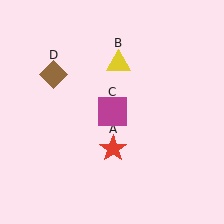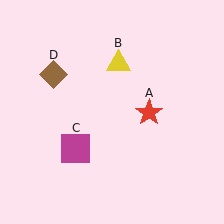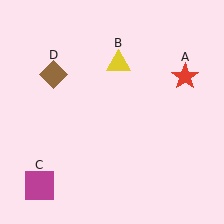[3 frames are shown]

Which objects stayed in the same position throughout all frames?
Yellow triangle (object B) and brown diamond (object D) remained stationary.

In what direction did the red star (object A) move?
The red star (object A) moved up and to the right.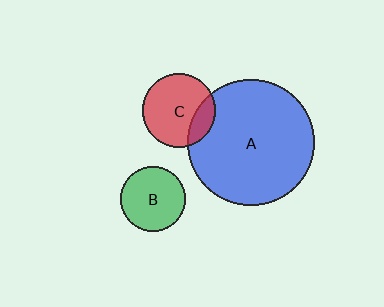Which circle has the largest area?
Circle A (blue).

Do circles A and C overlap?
Yes.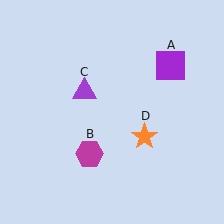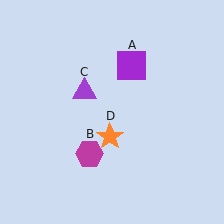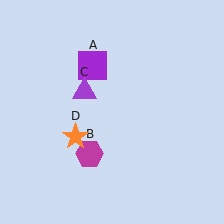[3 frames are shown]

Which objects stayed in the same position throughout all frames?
Magenta hexagon (object B) and purple triangle (object C) remained stationary.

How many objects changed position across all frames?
2 objects changed position: purple square (object A), orange star (object D).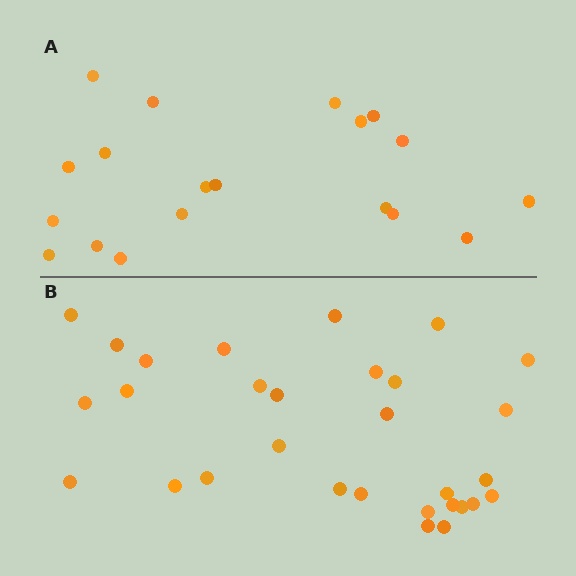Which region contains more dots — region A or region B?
Region B (the bottom region) has more dots.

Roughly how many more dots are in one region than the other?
Region B has roughly 12 or so more dots than region A.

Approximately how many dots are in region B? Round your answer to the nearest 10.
About 30 dots.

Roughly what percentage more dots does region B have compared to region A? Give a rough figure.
About 60% more.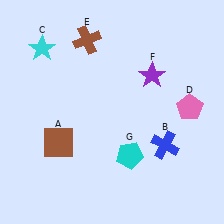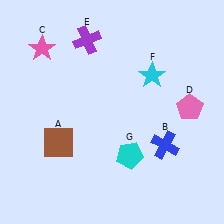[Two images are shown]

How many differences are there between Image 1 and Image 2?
There are 3 differences between the two images.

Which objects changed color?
C changed from cyan to pink. E changed from brown to purple. F changed from purple to cyan.